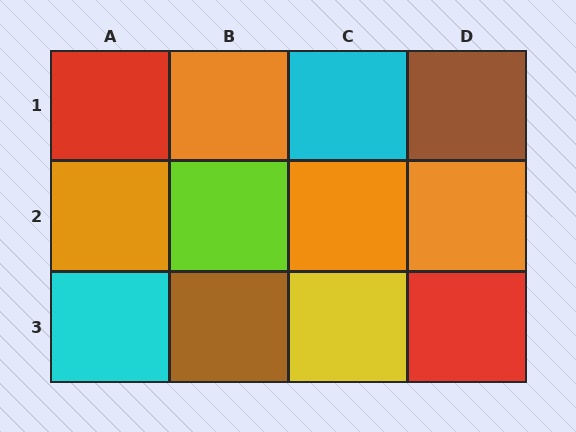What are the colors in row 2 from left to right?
Orange, lime, orange, orange.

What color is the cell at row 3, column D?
Red.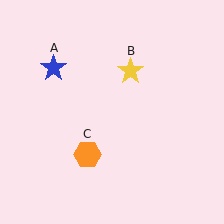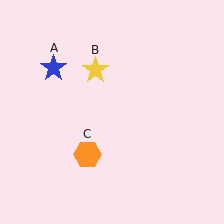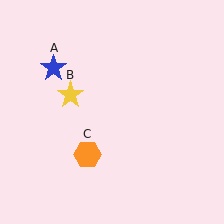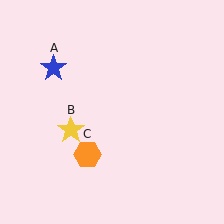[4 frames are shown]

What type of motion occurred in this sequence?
The yellow star (object B) rotated counterclockwise around the center of the scene.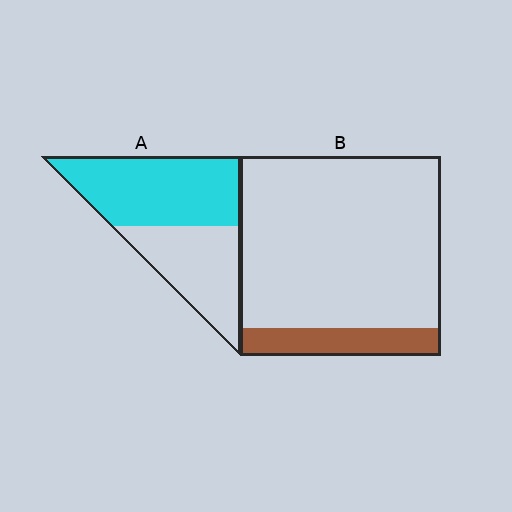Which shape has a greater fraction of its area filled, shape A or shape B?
Shape A.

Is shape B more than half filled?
No.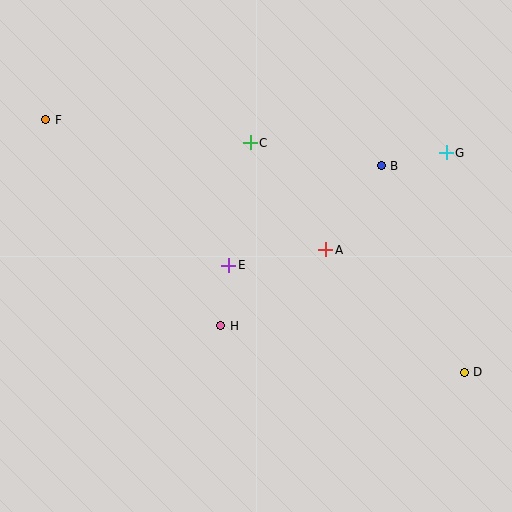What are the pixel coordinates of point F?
Point F is at (46, 120).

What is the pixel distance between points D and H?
The distance between D and H is 248 pixels.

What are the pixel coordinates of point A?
Point A is at (326, 250).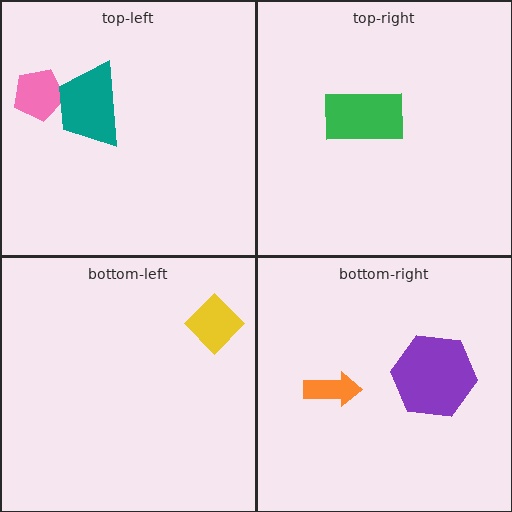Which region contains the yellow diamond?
The bottom-left region.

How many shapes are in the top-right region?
1.